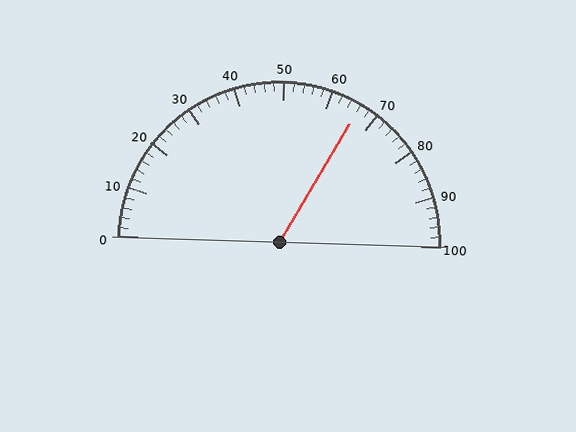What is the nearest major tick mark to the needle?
The nearest major tick mark is 70.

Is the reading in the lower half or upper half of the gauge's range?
The reading is in the upper half of the range (0 to 100).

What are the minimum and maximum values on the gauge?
The gauge ranges from 0 to 100.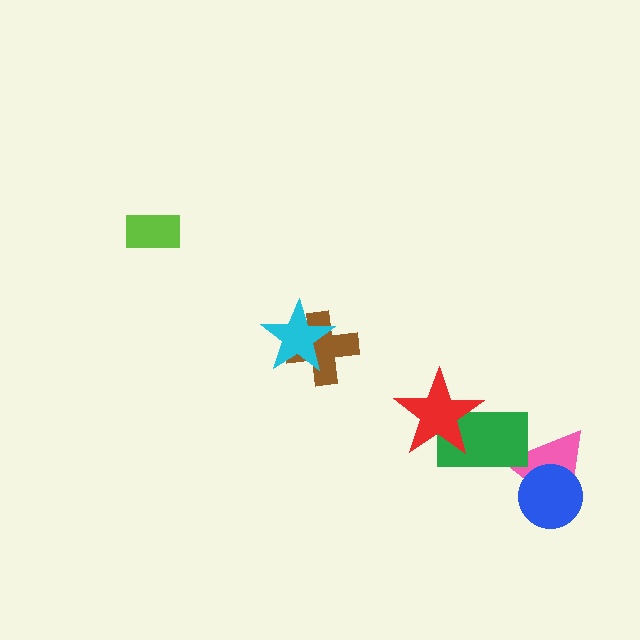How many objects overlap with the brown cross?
1 object overlaps with the brown cross.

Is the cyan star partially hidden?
No, no other shape covers it.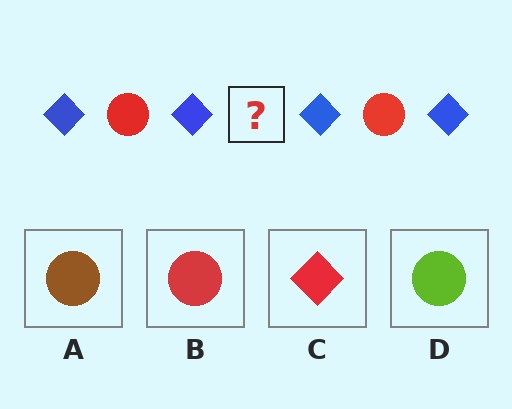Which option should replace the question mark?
Option B.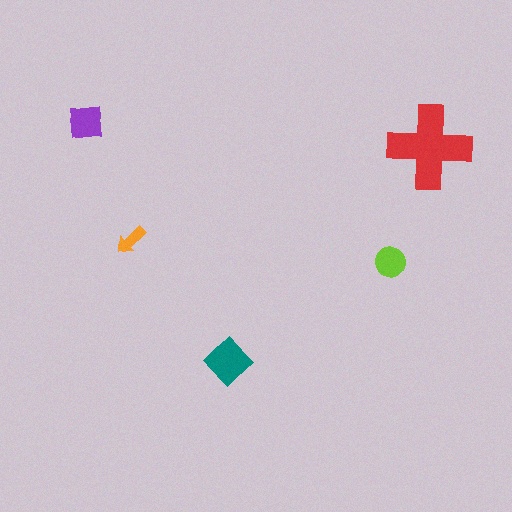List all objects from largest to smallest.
The red cross, the teal diamond, the purple square, the lime circle, the orange arrow.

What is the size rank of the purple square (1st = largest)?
3rd.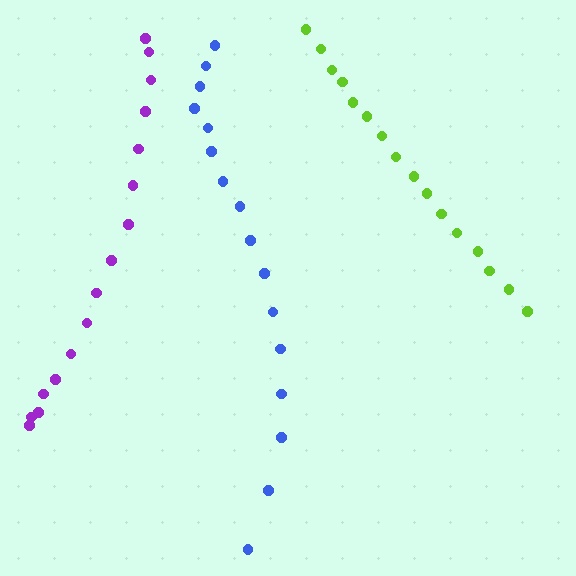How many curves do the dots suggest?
There are 3 distinct paths.